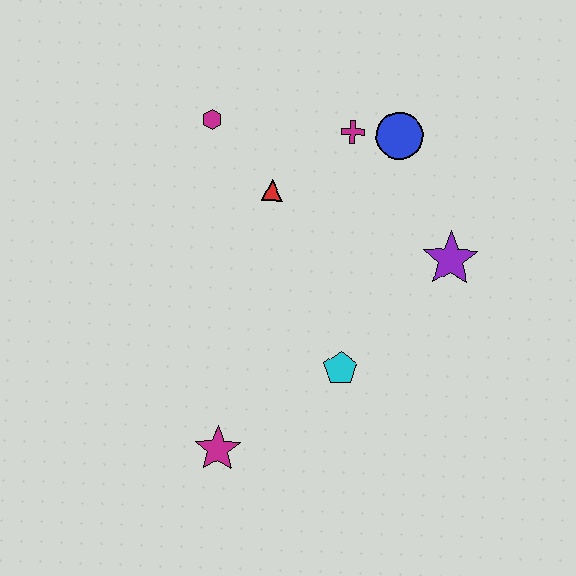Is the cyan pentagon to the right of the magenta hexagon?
Yes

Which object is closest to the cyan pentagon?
The magenta star is closest to the cyan pentagon.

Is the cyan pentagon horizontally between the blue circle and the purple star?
No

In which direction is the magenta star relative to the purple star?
The magenta star is to the left of the purple star.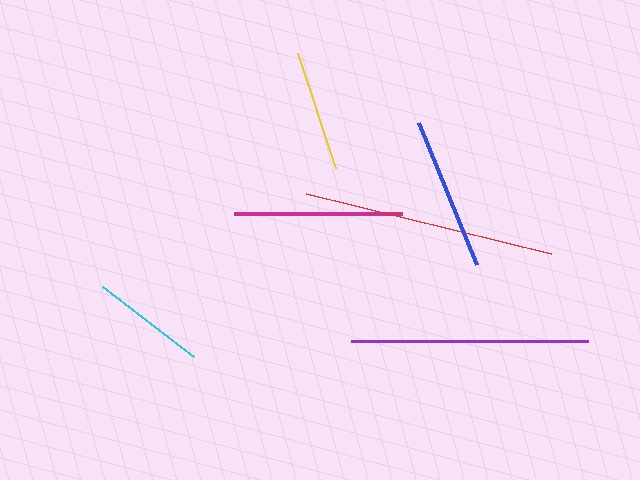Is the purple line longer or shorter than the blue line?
The purple line is longer than the blue line.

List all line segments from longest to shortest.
From longest to shortest: red, purple, magenta, blue, yellow, cyan.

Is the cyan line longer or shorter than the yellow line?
The yellow line is longer than the cyan line.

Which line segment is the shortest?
The cyan line is the shortest at approximately 115 pixels.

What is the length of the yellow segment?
The yellow segment is approximately 121 pixels long.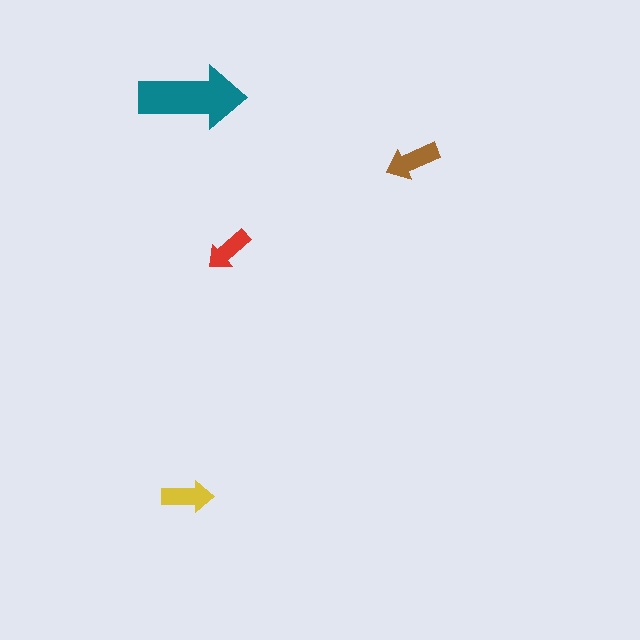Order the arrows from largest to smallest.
the teal one, the brown one, the yellow one, the red one.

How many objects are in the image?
There are 4 objects in the image.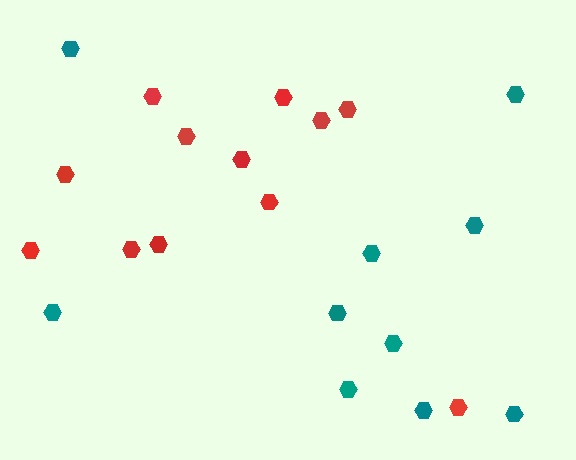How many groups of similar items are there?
There are 2 groups: one group of red hexagons (12) and one group of teal hexagons (10).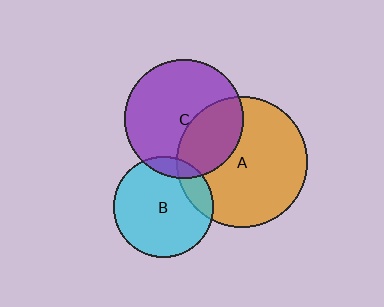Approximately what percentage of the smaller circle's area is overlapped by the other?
Approximately 35%.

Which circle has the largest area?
Circle A (orange).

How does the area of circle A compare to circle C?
Approximately 1.2 times.